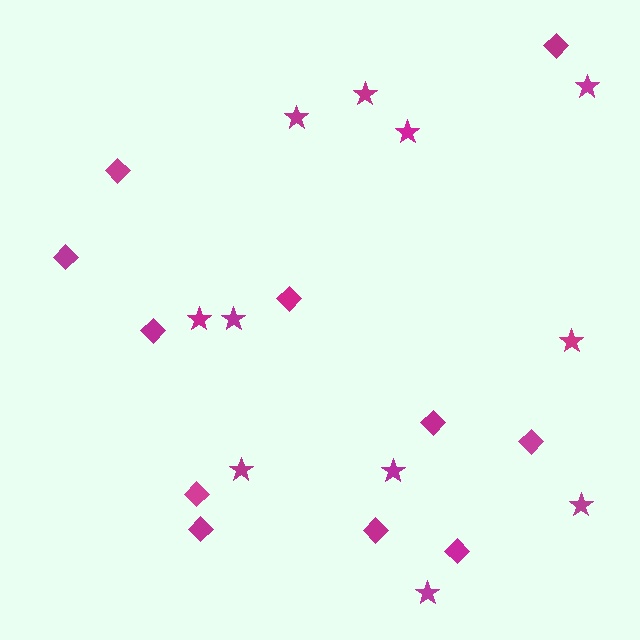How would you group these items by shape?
There are 2 groups: one group of stars (11) and one group of diamonds (11).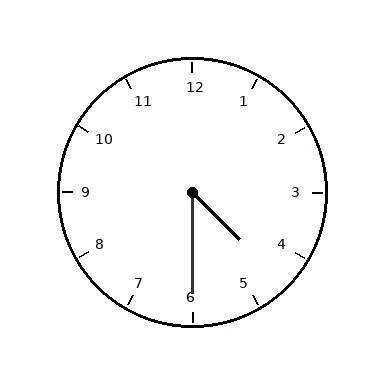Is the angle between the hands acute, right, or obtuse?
It is acute.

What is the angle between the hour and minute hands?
Approximately 45 degrees.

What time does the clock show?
4:30.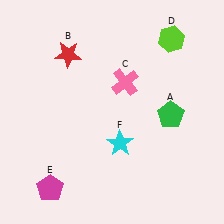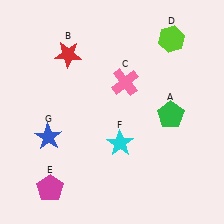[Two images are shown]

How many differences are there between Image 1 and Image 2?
There is 1 difference between the two images.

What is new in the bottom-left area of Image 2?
A blue star (G) was added in the bottom-left area of Image 2.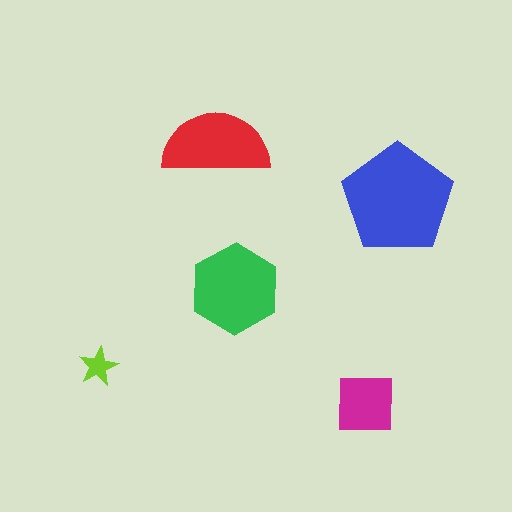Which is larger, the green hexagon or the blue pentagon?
The blue pentagon.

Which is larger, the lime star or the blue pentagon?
The blue pentagon.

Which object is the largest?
The blue pentagon.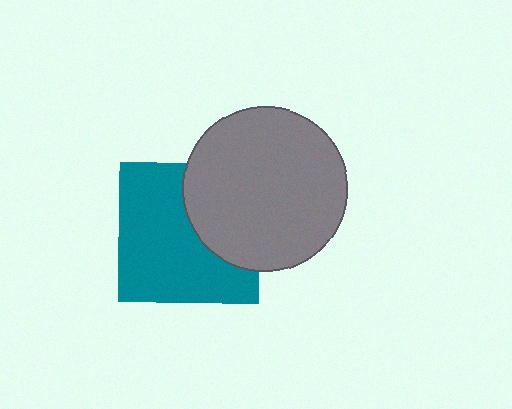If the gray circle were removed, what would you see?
You would see the complete teal square.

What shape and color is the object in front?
The object in front is a gray circle.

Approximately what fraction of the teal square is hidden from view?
Roughly 35% of the teal square is hidden behind the gray circle.